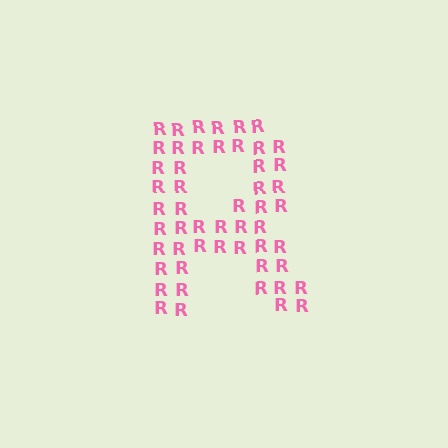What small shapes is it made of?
It is made of small letter R's.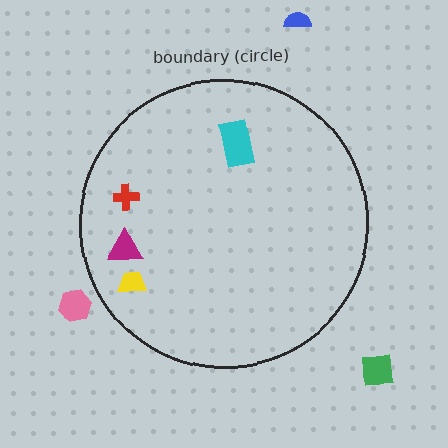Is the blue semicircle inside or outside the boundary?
Outside.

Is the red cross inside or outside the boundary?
Inside.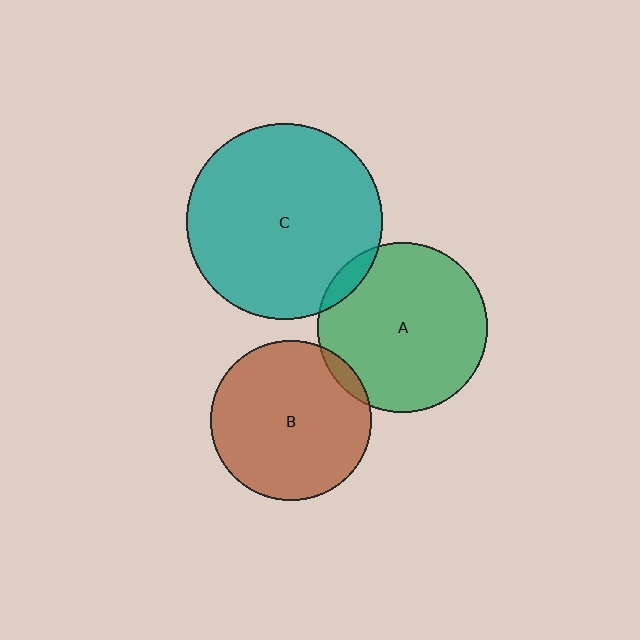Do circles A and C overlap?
Yes.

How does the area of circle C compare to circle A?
Approximately 1.3 times.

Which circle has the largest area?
Circle C (teal).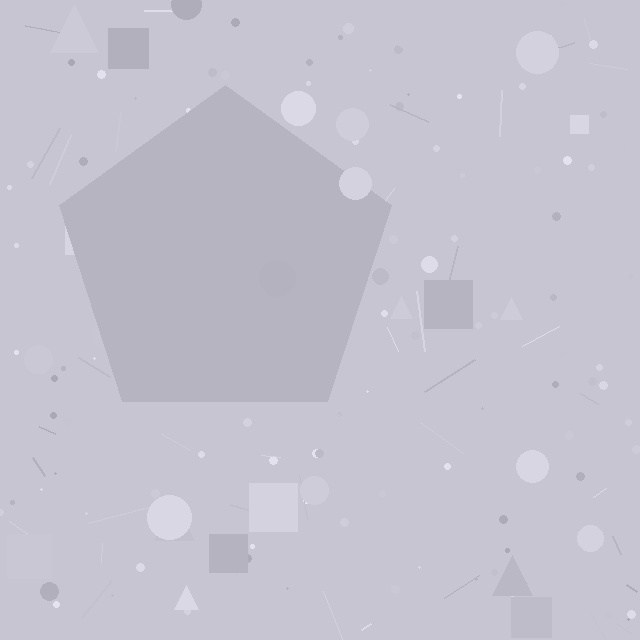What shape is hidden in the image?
A pentagon is hidden in the image.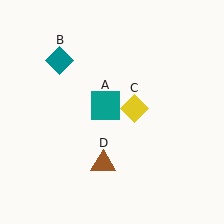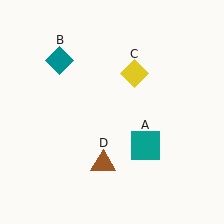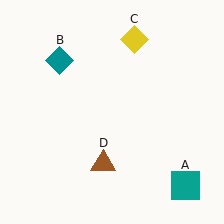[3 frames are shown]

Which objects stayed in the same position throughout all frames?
Teal diamond (object B) and brown triangle (object D) remained stationary.